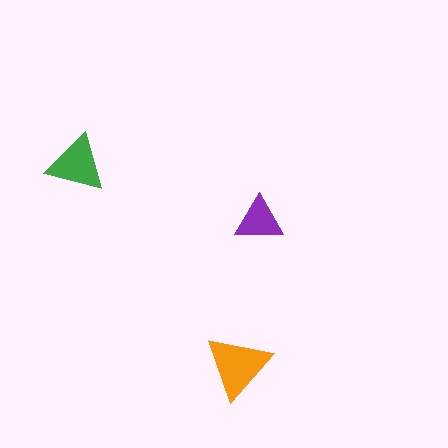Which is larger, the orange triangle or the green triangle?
The orange one.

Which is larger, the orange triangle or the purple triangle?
The orange one.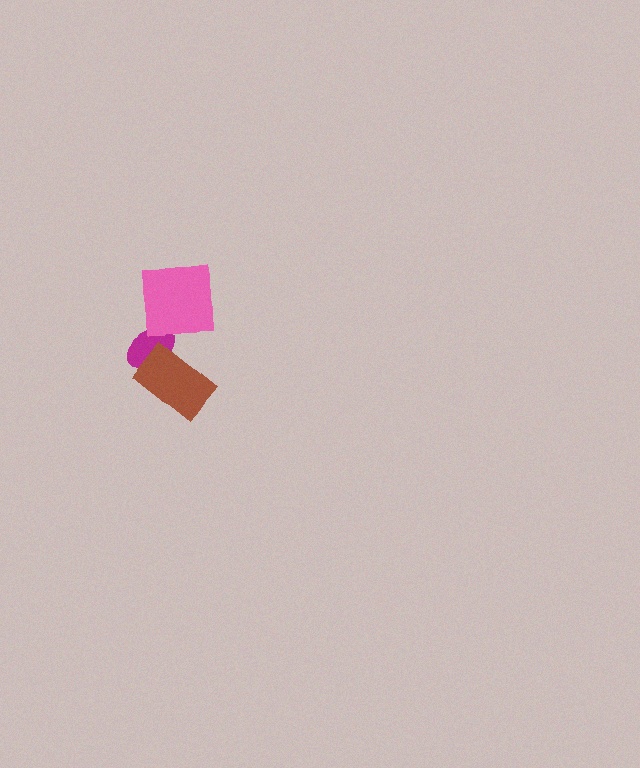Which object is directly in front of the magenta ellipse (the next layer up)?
The brown rectangle is directly in front of the magenta ellipse.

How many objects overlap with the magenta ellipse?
2 objects overlap with the magenta ellipse.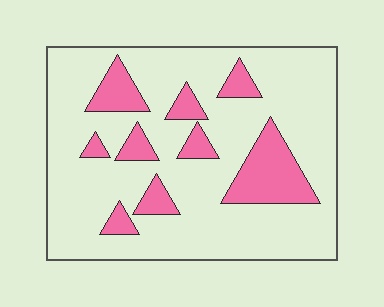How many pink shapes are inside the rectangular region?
9.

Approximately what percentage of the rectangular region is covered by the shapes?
Approximately 20%.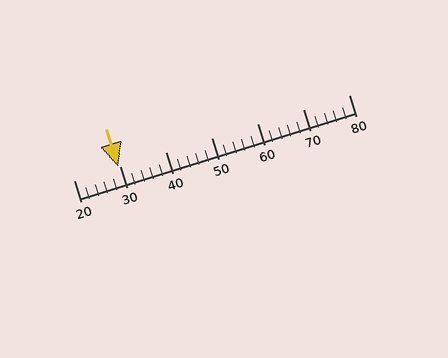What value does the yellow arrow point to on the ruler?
The yellow arrow points to approximately 30.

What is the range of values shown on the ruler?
The ruler shows values from 20 to 80.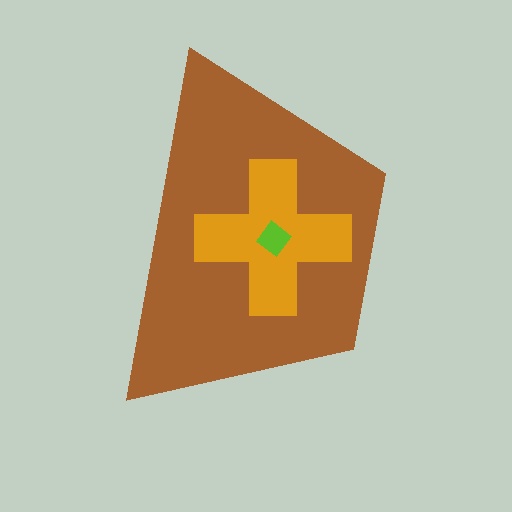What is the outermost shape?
The brown trapezoid.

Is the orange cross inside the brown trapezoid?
Yes.